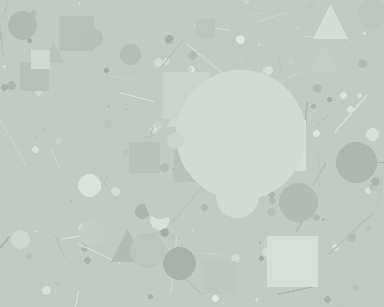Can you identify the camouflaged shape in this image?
The camouflaged shape is a circle.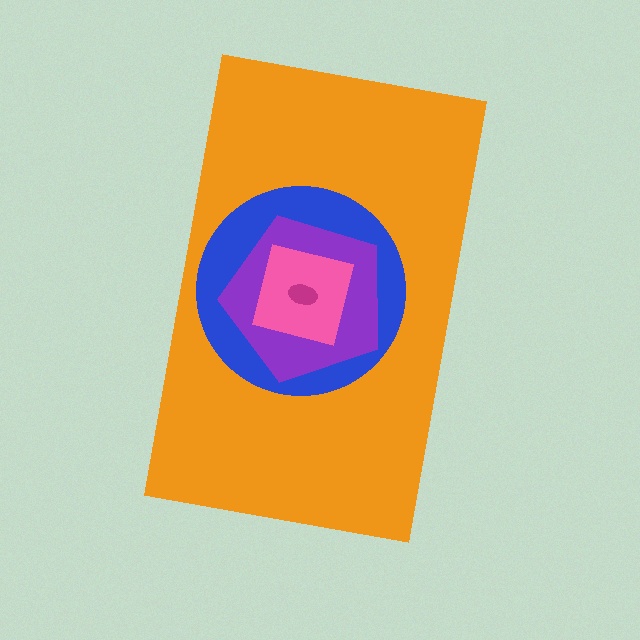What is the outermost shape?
The orange rectangle.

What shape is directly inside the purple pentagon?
The pink square.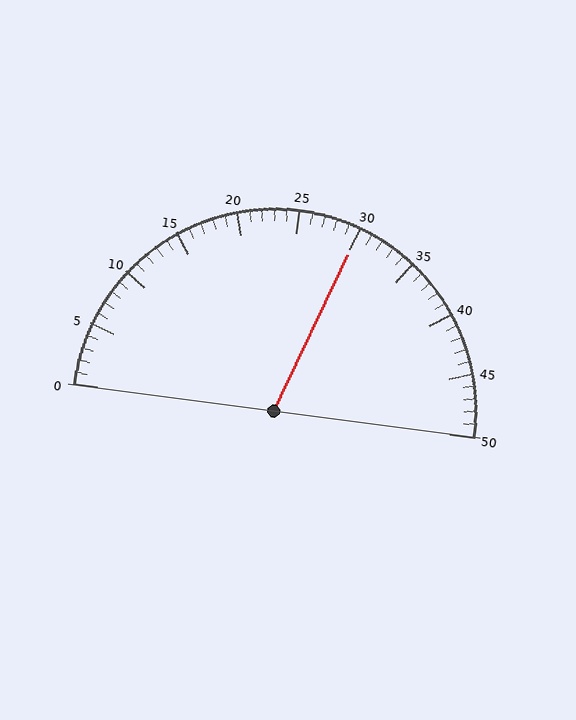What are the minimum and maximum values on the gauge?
The gauge ranges from 0 to 50.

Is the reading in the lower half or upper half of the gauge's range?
The reading is in the upper half of the range (0 to 50).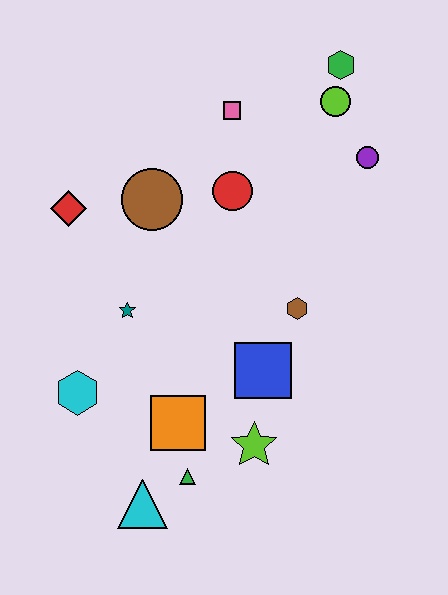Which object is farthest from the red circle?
The cyan triangle is farthest from the red circle.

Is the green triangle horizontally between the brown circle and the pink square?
Yes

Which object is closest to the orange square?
The green triangle is closest to the orange square.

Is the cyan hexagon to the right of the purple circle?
No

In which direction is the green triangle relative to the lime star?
The green triangle is to the left of the lime star.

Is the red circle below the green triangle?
No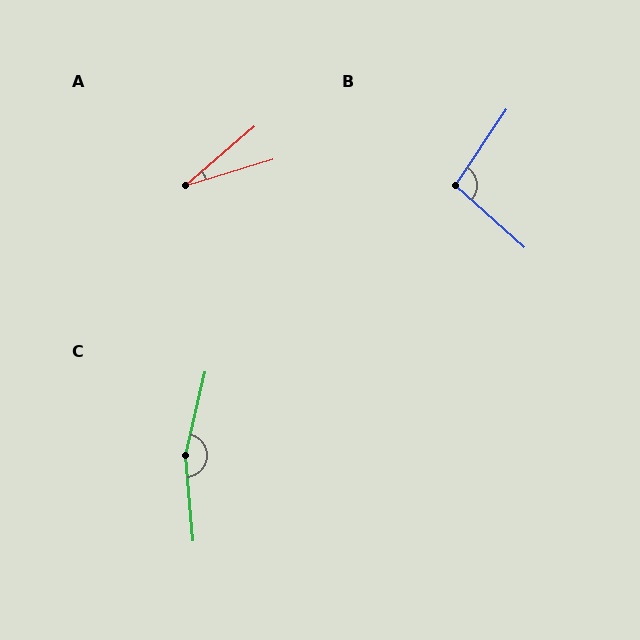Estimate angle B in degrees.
Approximately 98 degrees.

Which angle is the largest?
C, at approximately 162 degrees.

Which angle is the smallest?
A, at approximately 23 degrees.